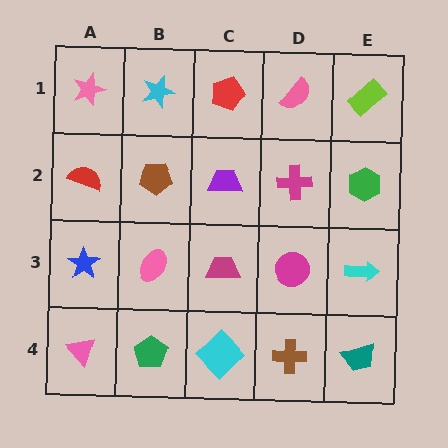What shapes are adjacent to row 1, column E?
A green hexagon (row 2, column E), a pink semicircle (row 1, column D).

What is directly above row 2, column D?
A pink semicircle.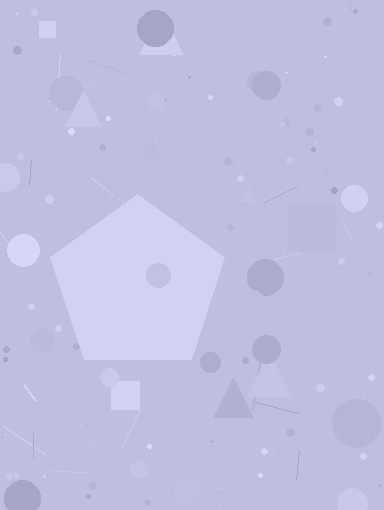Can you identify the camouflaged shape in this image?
The camouflaged shape is a pentagon.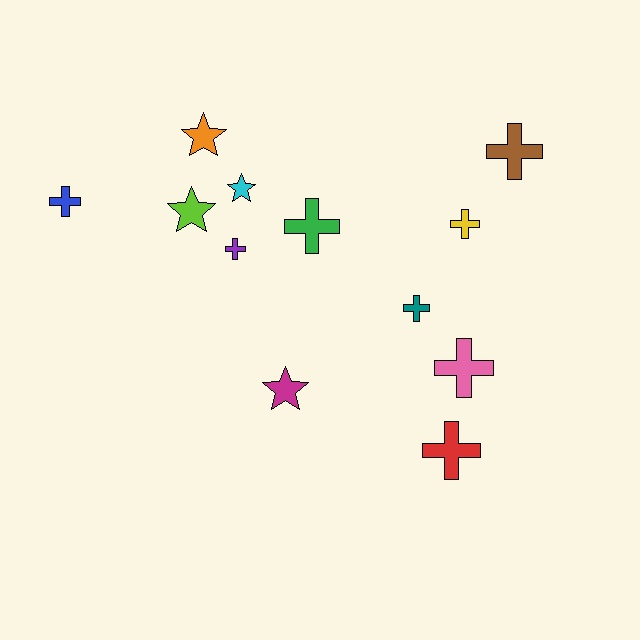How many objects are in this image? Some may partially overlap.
There are 12 objects.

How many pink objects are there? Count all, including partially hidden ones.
There is 1 pink object.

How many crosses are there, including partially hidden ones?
There are 8 crosses.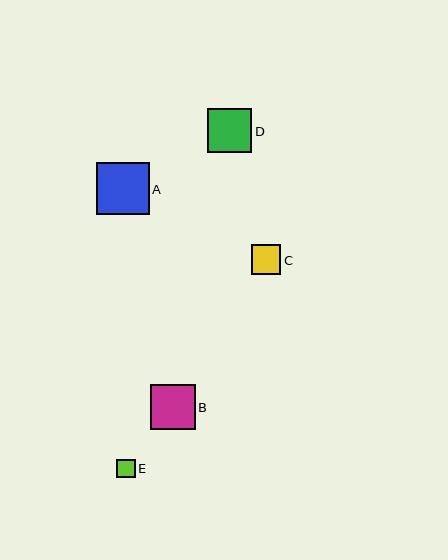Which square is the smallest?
Square E is the smallest with a size of approximately 19 pixels.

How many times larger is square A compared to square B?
Square A is approximately 1.2 times the size of square B.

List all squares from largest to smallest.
From largest to smallest: A, B, D, C, E.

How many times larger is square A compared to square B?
Square A is approximately 1.2 times the size of square B.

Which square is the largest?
Square A is the largest with a size of approximately 52 pixels.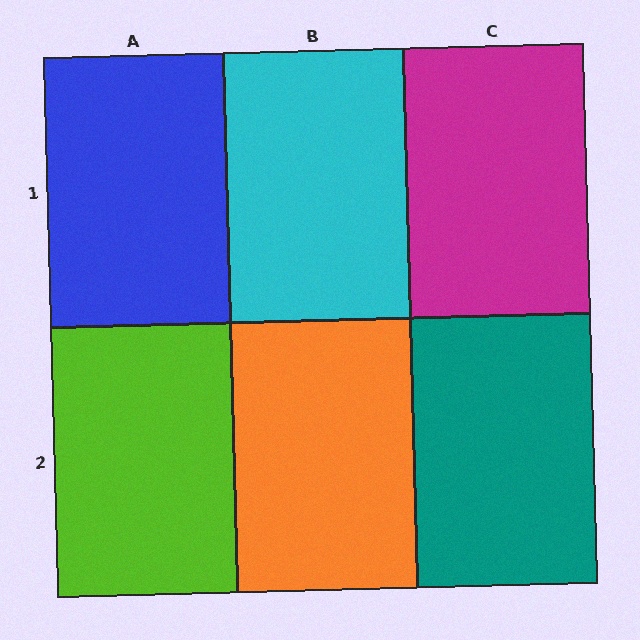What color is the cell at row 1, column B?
Cyan.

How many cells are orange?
1 cell is orange.